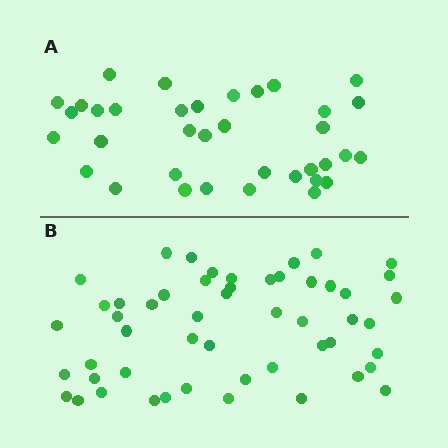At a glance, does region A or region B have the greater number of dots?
Region B (the bottom region) has more dots.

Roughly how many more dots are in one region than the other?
Region B has approximately 15 more dots than region A.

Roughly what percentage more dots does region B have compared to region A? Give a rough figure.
About 45% more.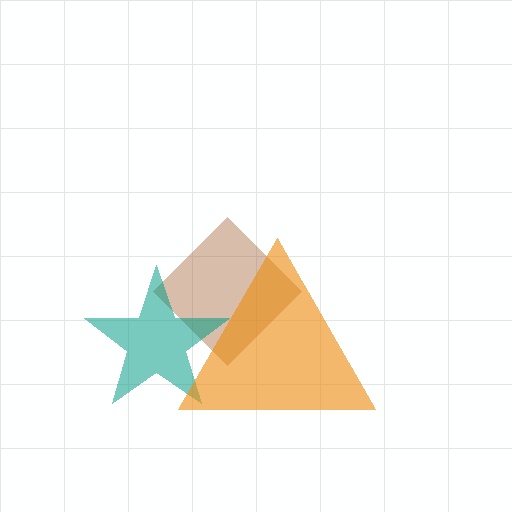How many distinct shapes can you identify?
There are 3 distinct shapes: a brown diamond, a teal star, an orange triangle.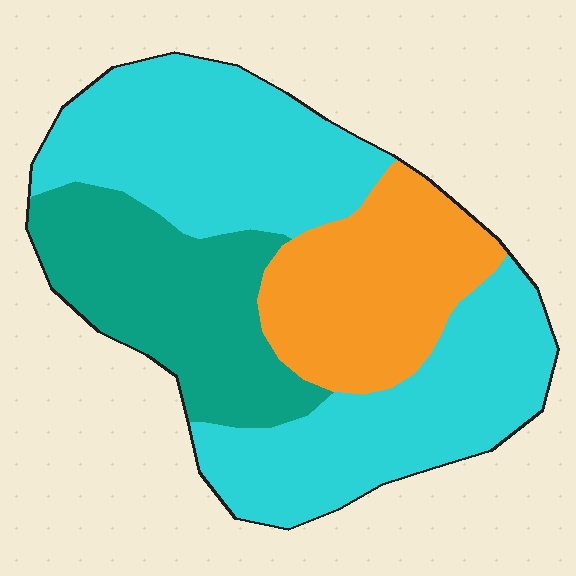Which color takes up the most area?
Cyan, at roughly 55%.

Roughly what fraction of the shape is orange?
Orange takes up about one fifth (1/5) of the shape.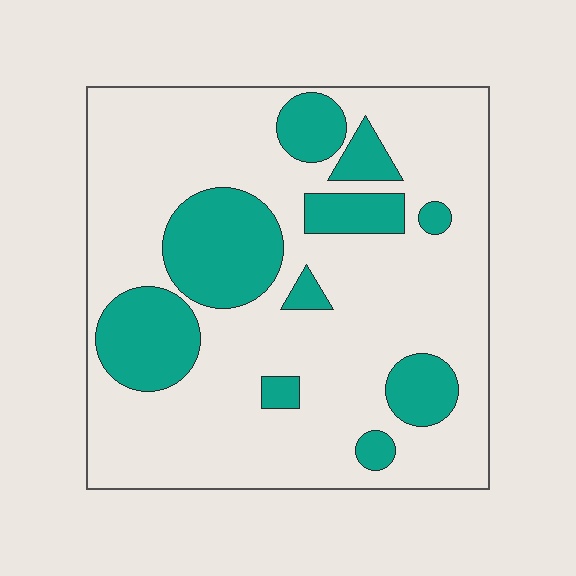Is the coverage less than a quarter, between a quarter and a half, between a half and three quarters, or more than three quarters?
Less than a quarter.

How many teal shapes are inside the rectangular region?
10.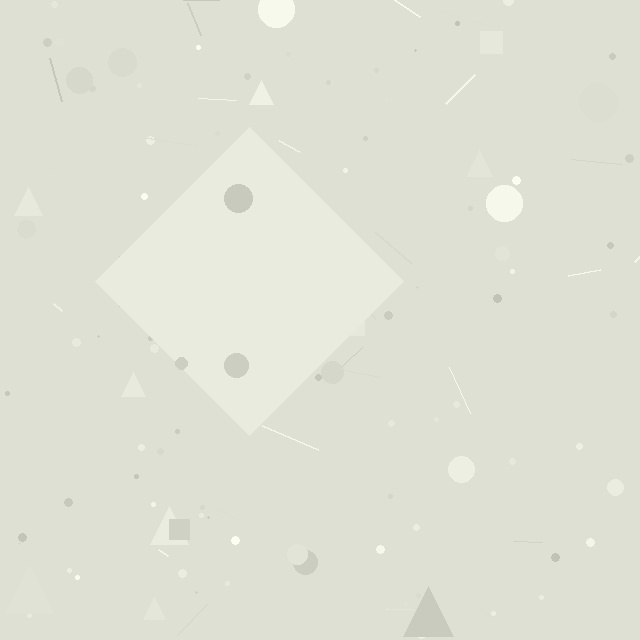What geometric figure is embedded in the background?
A diamond is embedded in the background.